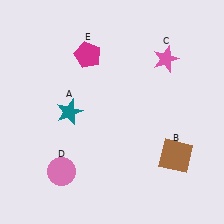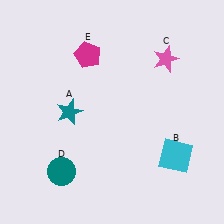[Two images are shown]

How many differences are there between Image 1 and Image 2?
There are 2 differences between the two images.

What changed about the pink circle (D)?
In Image 1, D is pink. In Image 2, it changed to teal.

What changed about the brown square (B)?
In Image 1, B is brown. In Image 2, it changed to cyan.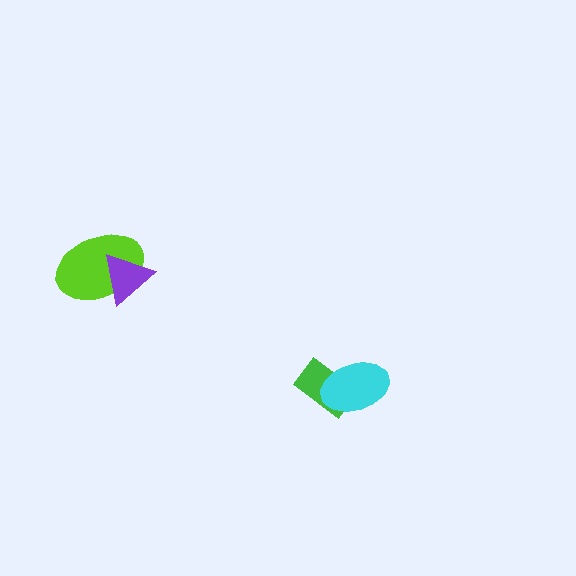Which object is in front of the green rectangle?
The cyan ellipse is in front of the green rectangle.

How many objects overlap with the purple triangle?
1 object overlaps with the purple triangle.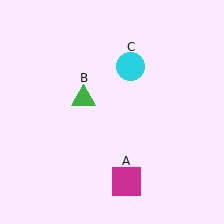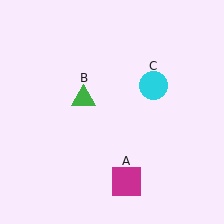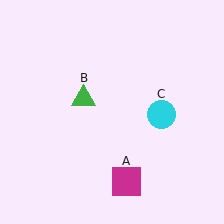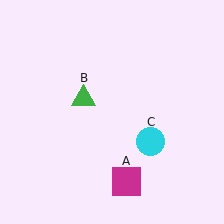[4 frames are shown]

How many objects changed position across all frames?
1 object changed position: cyan circle (object C).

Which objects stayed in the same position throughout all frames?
Magenta square (object A) and green triangle (object B) remained stationary.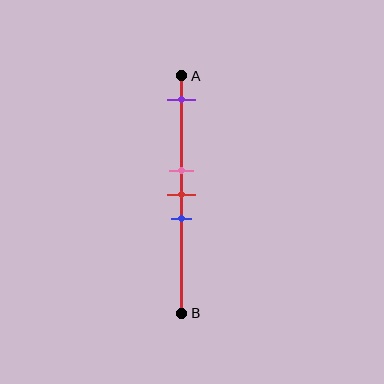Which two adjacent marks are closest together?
The pink and red marks are the closest adjacent pair.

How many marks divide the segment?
There are 4 marks dividing the segment.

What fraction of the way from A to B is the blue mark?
The blue mark is approximately 60% (0.6) of the way from A to B.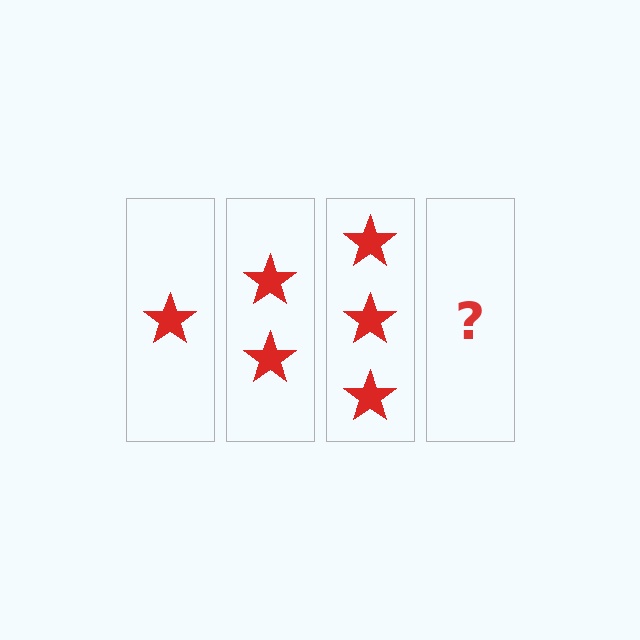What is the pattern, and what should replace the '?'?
The pattern is that each step adds one more star. The '?' should be 4 stars.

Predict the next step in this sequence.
The next step is 4 stars.